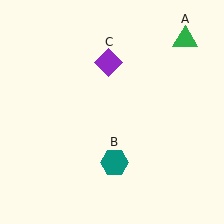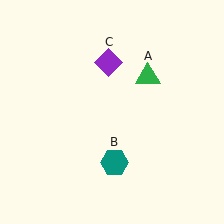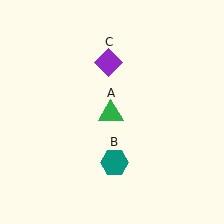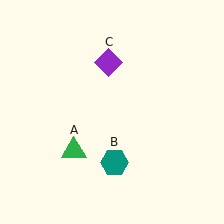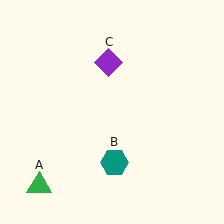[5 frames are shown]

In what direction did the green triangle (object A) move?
The green triangle (object A) moved down and to the left.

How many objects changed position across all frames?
1 object changed position: green triangle (object A).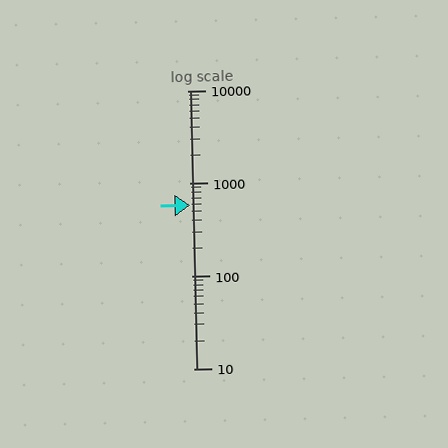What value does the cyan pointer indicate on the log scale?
The pointer indicates approximately 580.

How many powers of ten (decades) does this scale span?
The scale spans 3 decades, from 10 to 10000.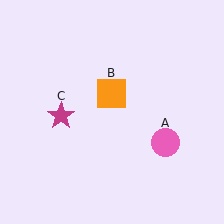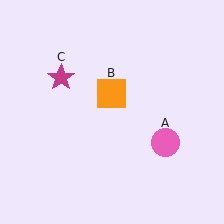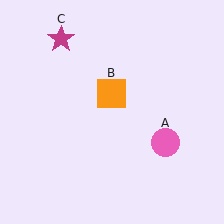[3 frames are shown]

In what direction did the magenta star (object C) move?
The magenta star (object C) moved up.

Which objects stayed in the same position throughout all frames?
Pink circle (object A) and orange square (object B) remained stationary.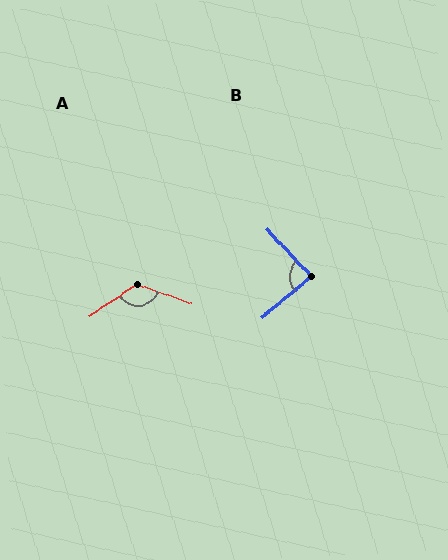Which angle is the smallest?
B, at approximately 86 degrees.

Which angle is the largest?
A, at approximately 127 degrees.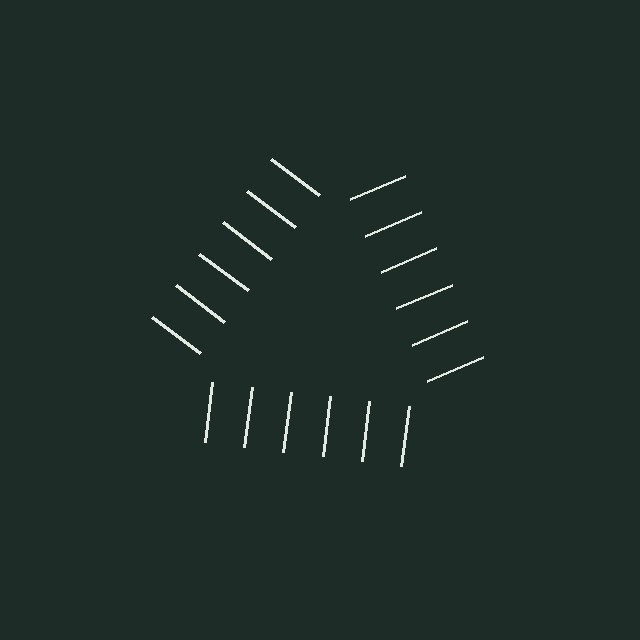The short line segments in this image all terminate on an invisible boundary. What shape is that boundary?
An illusory triangle — the line segments terminate on its edges but no continuous stroke is drawn.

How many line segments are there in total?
18 — 6 along each of the 3 edges.